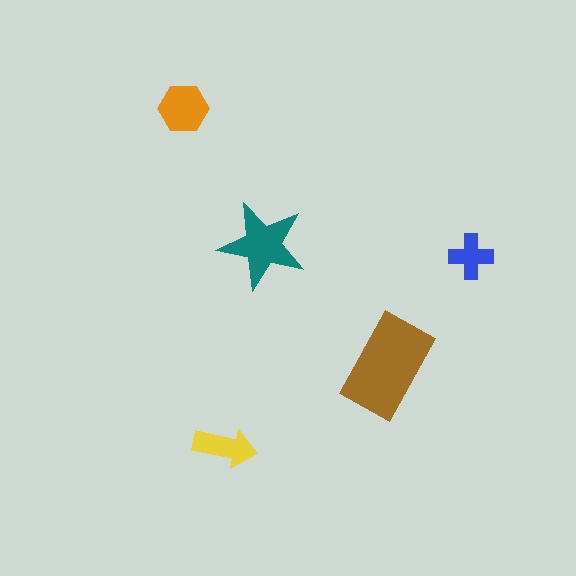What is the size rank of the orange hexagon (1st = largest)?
3rd.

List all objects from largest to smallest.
The brown rectangle, the teal star, the orange hexagon, the yellow arrow, the blue cross.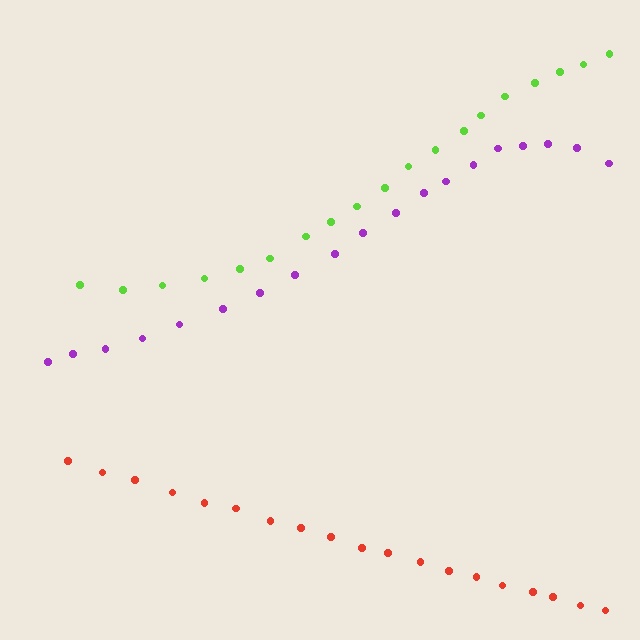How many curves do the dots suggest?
There are 3 distinct paths.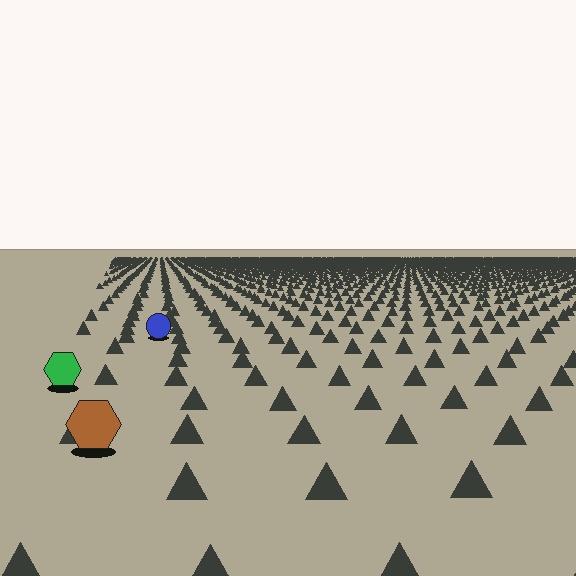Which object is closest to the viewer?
The brown hexagon is closest. The texture marks near it are larger and more spread out.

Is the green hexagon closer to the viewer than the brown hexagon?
No. The brown hexagon is closer — you can tell from the texture gradient: the ground texture is coarser near it.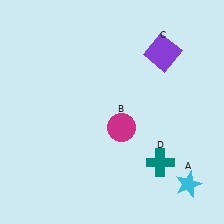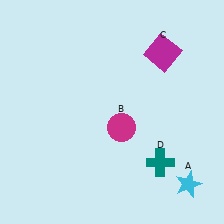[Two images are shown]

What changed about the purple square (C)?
In Image 1, C is purple. In Image 2, it changed to magenta.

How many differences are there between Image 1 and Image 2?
There is 1 difference between the two images.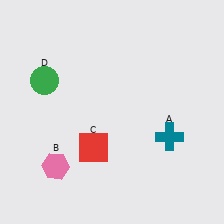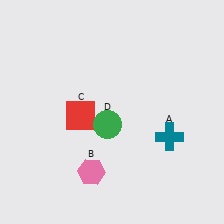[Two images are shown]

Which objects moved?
The objects that moved are: the pink hexagon (B), the red square (C), the green circle (D).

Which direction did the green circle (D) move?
The green circle (D) moved right.